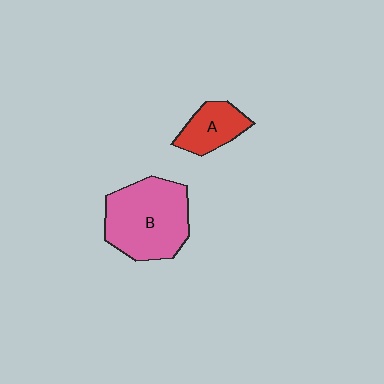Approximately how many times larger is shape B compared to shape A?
Approximately 2.3 times.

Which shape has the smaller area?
Shape A (red).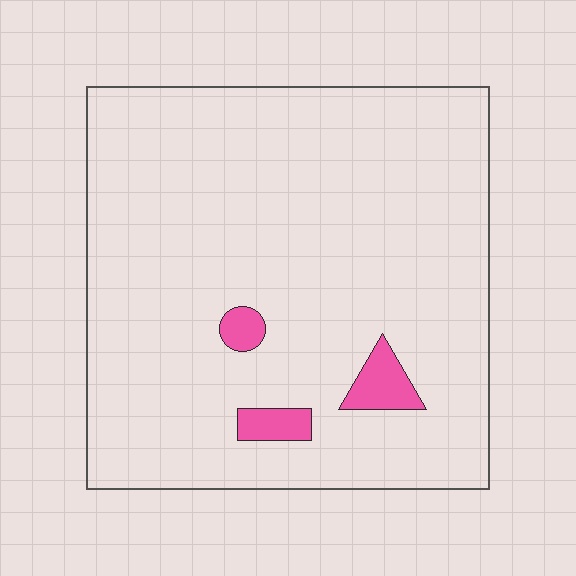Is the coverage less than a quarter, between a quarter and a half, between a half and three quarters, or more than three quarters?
Less than a quarter.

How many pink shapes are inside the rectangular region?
3.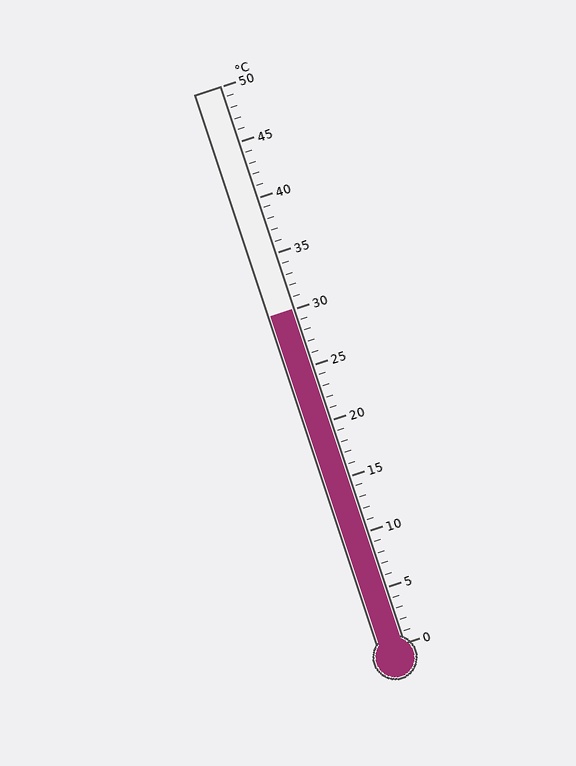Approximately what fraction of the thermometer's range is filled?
The thermometer is filled to approximately 60% of its range.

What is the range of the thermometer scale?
The thermometer scale ranges from 0°C to 50°C.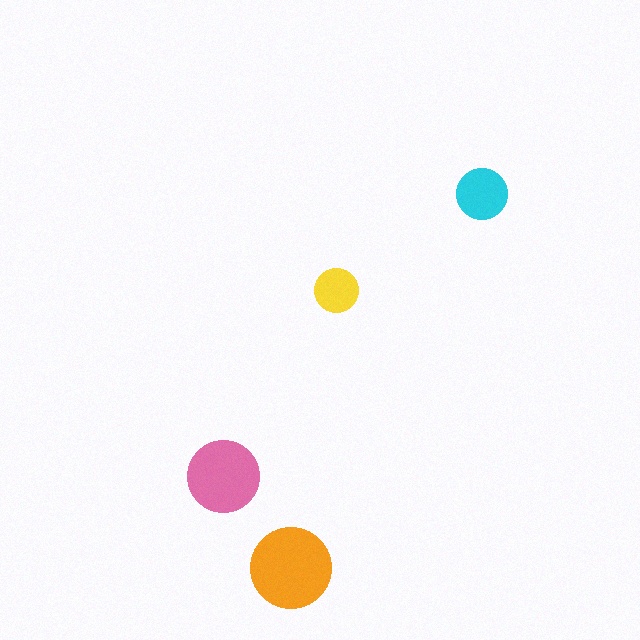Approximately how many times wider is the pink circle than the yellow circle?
About 1.5 times wider.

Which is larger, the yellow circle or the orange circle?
The orange one.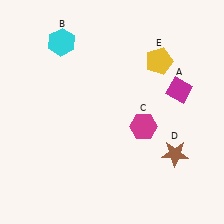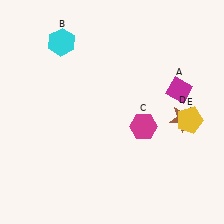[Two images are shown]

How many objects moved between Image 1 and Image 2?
2 objects moved between the two images.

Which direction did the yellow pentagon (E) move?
The yellow pentagon (E) moved down.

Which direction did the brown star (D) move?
The brown star (D) moved up.